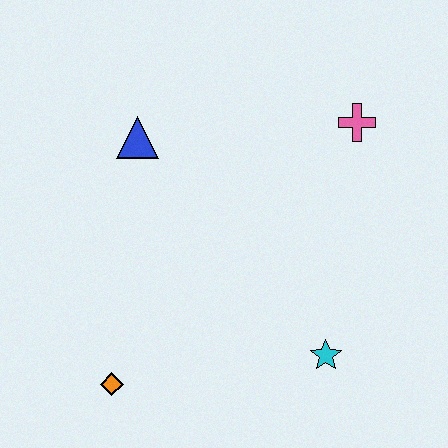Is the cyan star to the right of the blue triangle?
Yes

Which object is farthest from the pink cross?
The orange diamond is farthest from the pink cross.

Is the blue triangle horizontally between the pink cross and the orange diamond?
Yes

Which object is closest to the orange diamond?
The cyan star is closest to the orange diamond.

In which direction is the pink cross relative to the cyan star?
The pink cross is above the cyan star.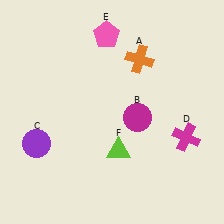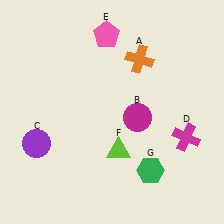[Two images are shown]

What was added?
A green hexagon (G) was added in Image 2.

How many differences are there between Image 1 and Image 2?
There is 1 difference between the two images.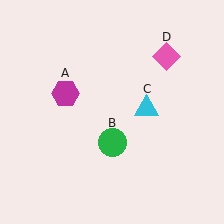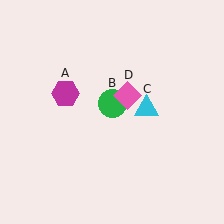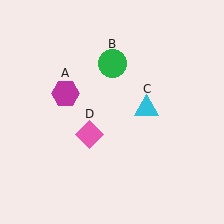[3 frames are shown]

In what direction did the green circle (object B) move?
The green circle (object B) moved up.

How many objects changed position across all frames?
2 objects changed position: green circle (object B), pink diamond (object D).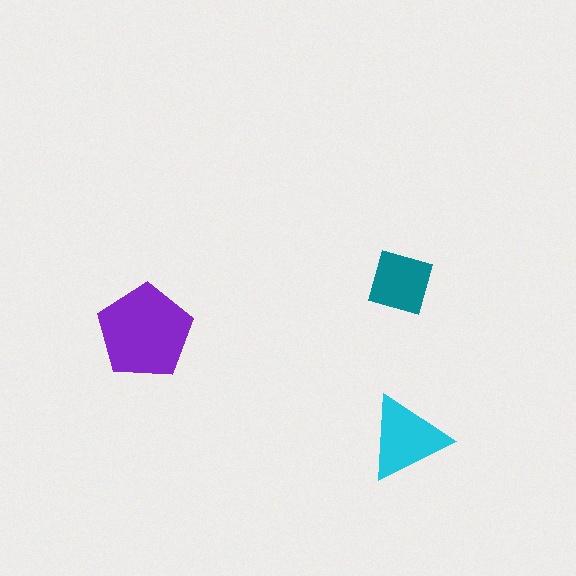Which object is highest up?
The teal diamond is topmost.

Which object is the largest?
The purple pentagon.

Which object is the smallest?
The teal diamond.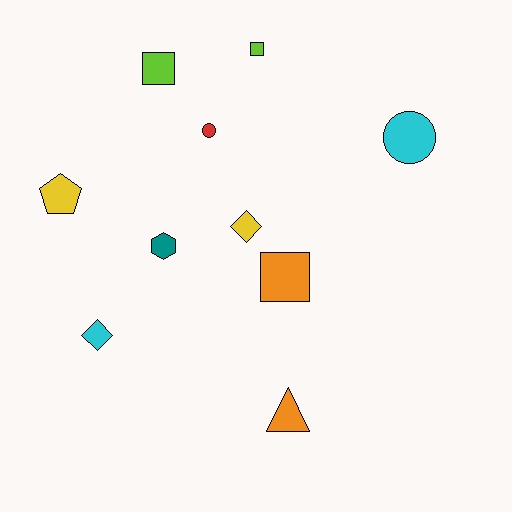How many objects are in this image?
There are 10 objects.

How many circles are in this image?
There are 2 circles.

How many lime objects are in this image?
There are 2 lime objects.